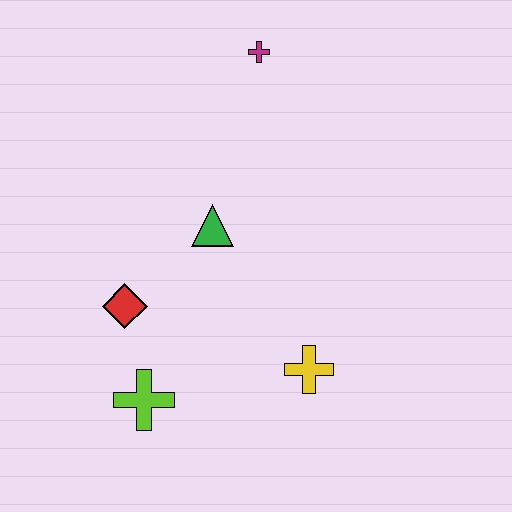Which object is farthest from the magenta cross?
The lime cross is farthest from the magenta cross.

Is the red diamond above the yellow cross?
Yes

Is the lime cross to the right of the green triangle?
No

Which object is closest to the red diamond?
The lime cross is closest to the red diamond.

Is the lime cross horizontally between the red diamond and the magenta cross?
Yes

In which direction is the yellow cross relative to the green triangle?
The yellow cross is below the green triangle.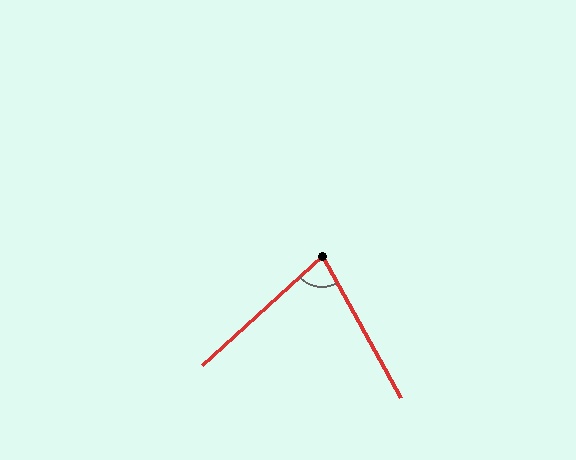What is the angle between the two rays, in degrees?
Approximately 77 degrees.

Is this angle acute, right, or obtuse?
It is acute.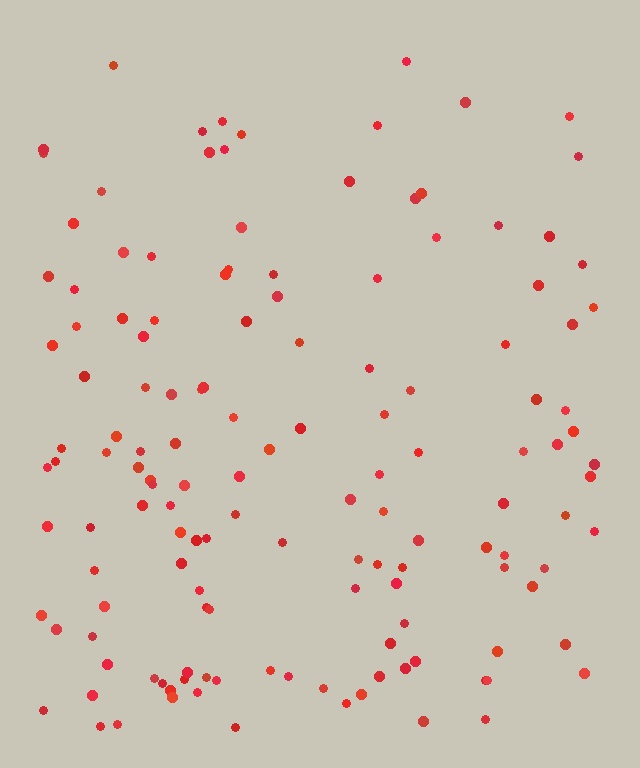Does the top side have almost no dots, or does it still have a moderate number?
Still a moderate number, just noticeably fewer than the bottom.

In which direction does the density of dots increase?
From top to bottom, with the bottom side densest.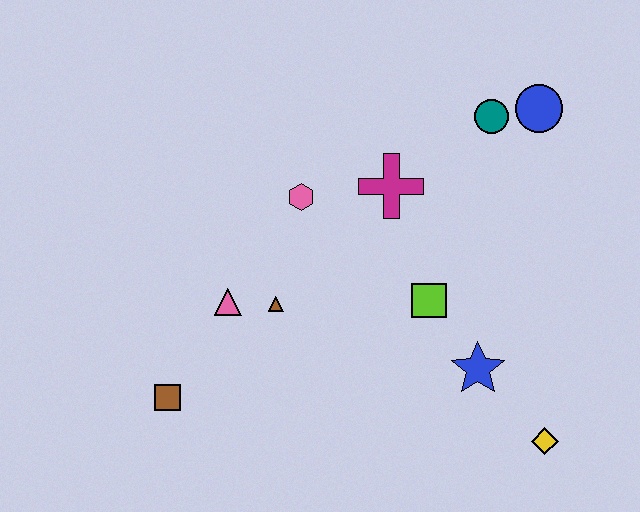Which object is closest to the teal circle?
The blue circle is closest to the teal circle.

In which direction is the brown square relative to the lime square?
The brown square is to the left of the lime square.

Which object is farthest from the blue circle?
The brown square is farthest from the blue circle.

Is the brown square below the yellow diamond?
No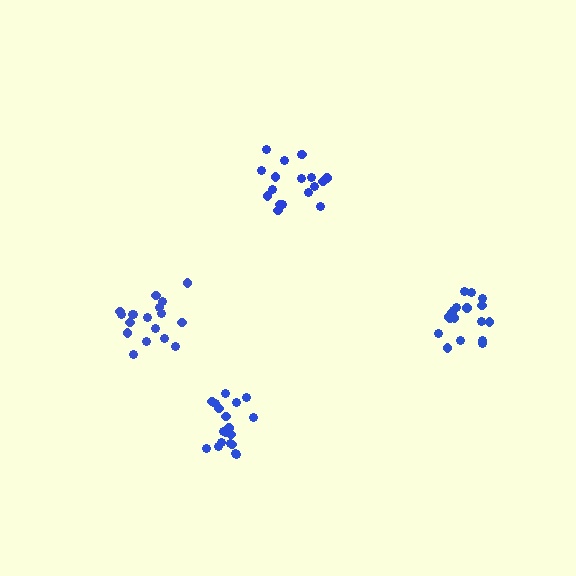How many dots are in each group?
Group 1: 18 dots, Group 2: 18 dots, Group 3: 18 dots, Group 4: 19 dots (73 total).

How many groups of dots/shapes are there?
There are 4 groups.